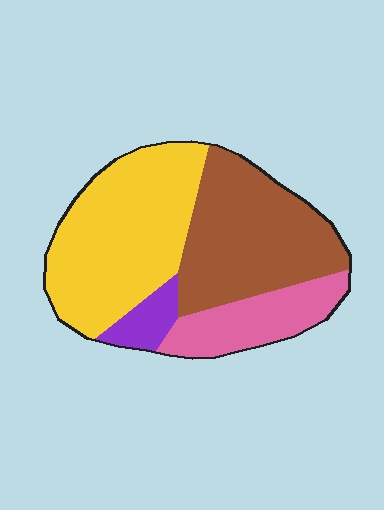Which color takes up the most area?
Yellow, at roughly 40%.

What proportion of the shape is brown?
Brown takes up about three eighths (3/8) of the shape.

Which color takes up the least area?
Purple, at roughly 5%.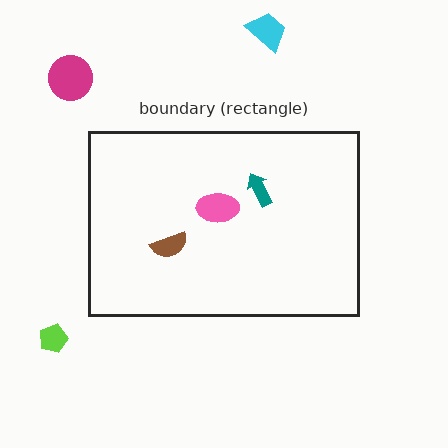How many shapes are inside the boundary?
3 inside, 3 outside.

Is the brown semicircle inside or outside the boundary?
Inside.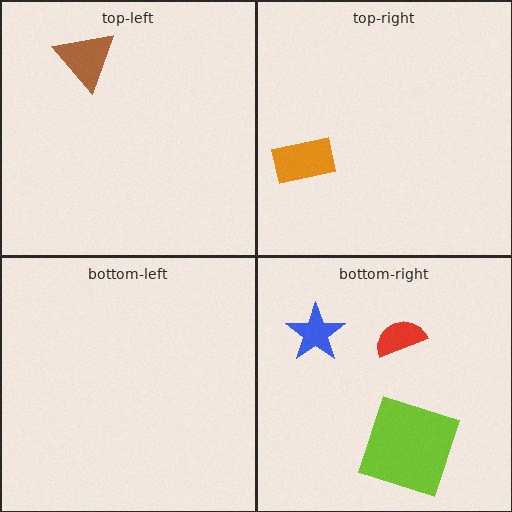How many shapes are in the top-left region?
1.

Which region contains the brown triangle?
The top-left region.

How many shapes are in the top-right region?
1.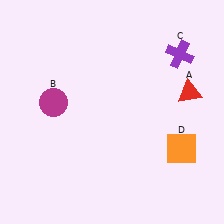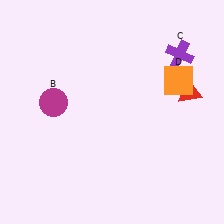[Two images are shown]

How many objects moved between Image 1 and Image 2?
1 object moved between the two images.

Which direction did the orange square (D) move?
The orange square (D) moved up.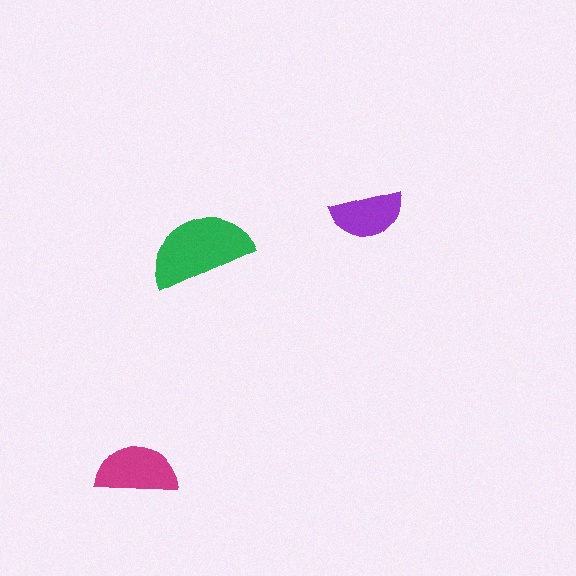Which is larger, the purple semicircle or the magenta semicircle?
The magenta one.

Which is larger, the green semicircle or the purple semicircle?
The green one.